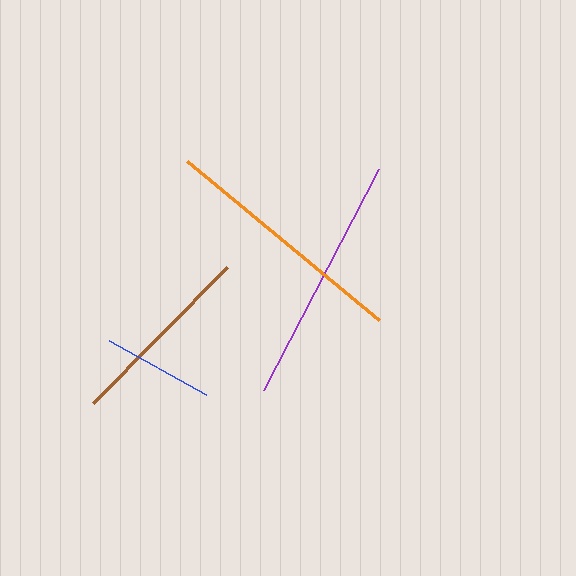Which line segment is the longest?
The purple line is the longest at approximately 249 pixels.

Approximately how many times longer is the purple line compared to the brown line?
The purple line is approximately 1.3 times the length of the brown line.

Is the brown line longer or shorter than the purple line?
The purple line is longer than the brown line.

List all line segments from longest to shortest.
From longest to shortest: purple, orange, brown, blue.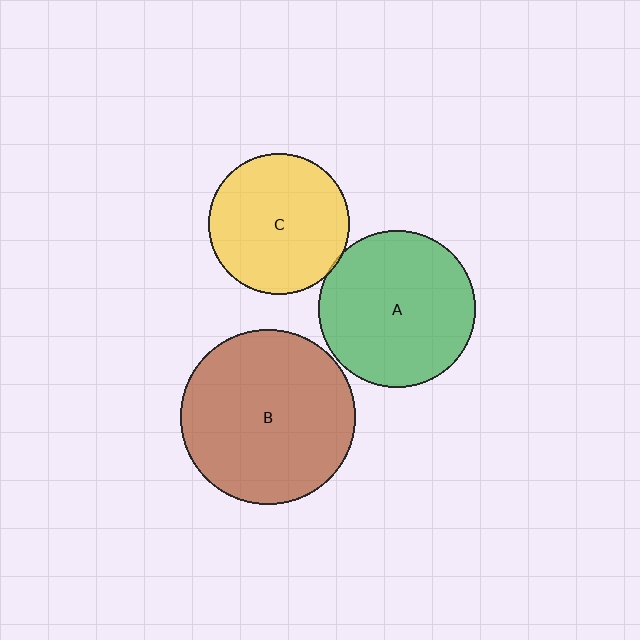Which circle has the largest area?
Circle B (brown).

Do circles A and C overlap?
Yes.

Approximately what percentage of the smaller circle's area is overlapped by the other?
Approximately 5%.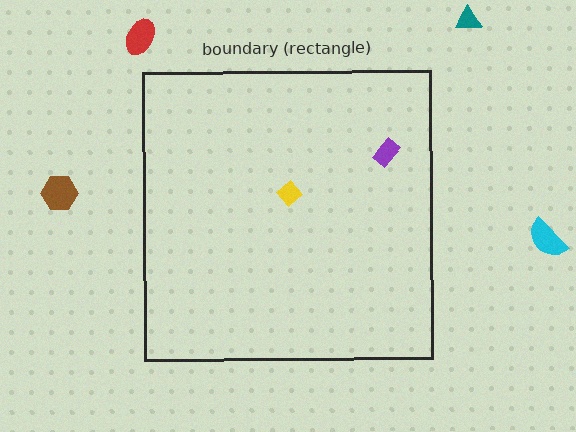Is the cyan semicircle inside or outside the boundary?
Outside.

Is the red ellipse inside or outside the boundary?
Outside.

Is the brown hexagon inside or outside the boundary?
Outside.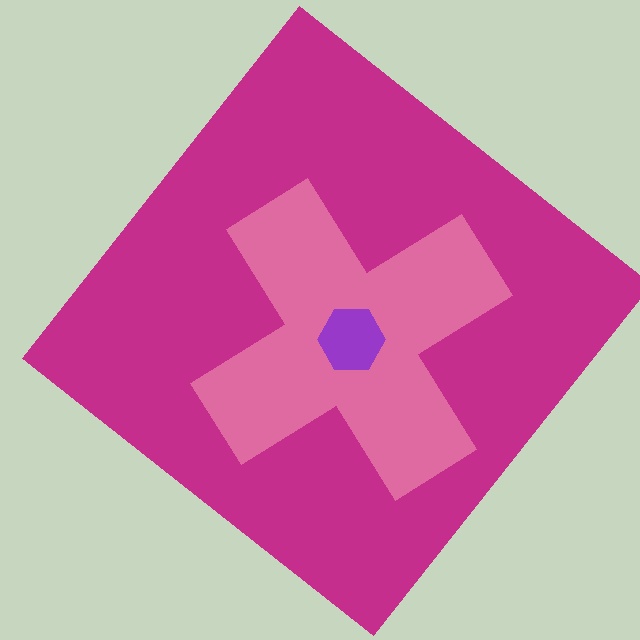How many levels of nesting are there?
3.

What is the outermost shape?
The magenta diamond.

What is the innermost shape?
The purple hexagon.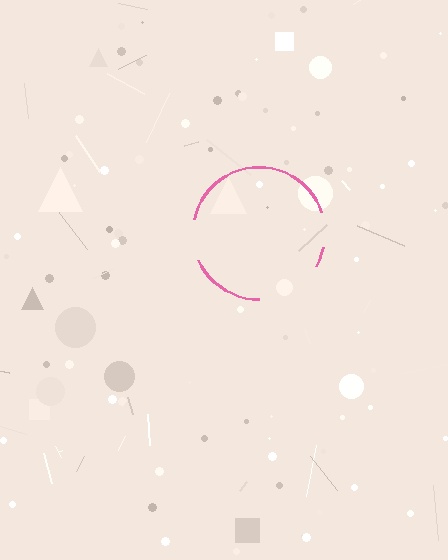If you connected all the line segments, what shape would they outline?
They would outline a circle.